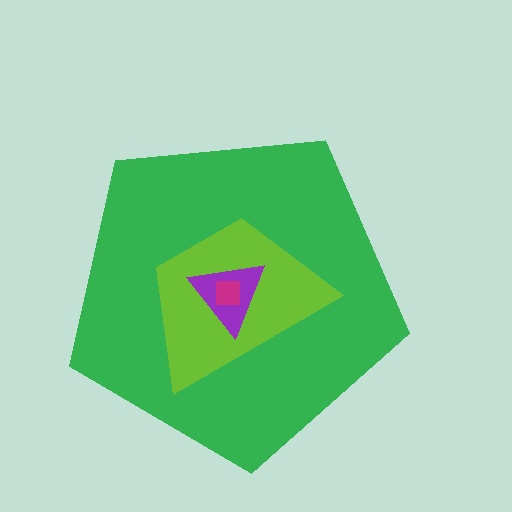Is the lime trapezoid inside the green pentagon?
Yes.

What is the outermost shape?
The green pentagon.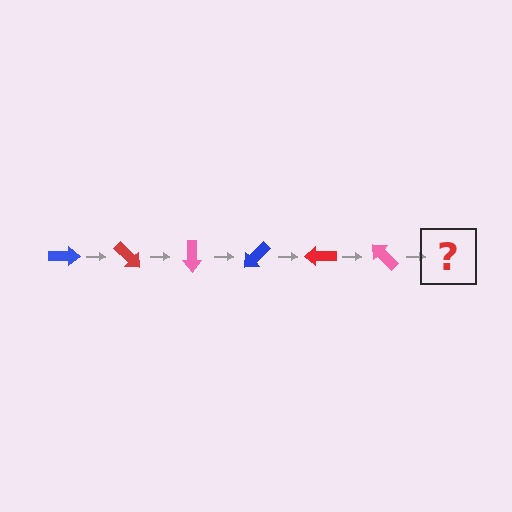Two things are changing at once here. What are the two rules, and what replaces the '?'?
The two rules are that it rotates 45 degrees each step and the color cycles through blue, red, and pink. The '?' should be a blue arrow, rotated 270 degrees from the start.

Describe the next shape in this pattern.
It should be a blue arrow, rotated 270 degrees from the start.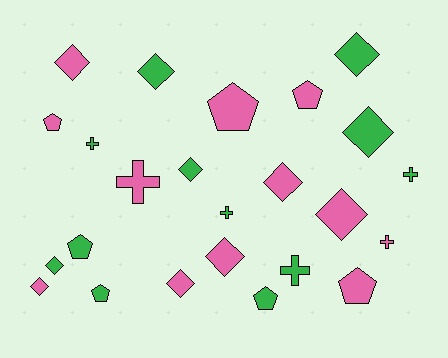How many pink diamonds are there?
There are 6 pink diamonds.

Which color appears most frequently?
Green, with 12 objects.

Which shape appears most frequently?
Diamond, with 11 objects.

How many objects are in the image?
There are 24 objects.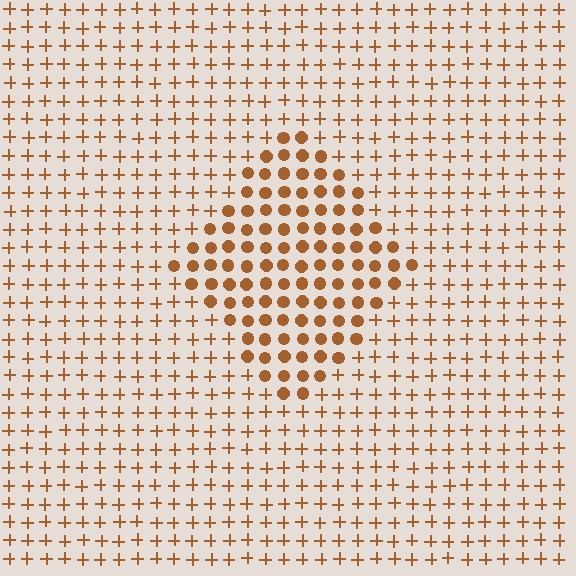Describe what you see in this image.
The image is filled with small brown elements arranged in a uniform grid. A diamond-shaped region contains circles, while the surrounding area contains plus signs. The boundary is defined purely by the change in element shape.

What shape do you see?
I see a diamond.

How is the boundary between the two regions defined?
The boundary is defined by a change in element shape: circles inside vs. plus signs outside. All elements share the same color and spacing.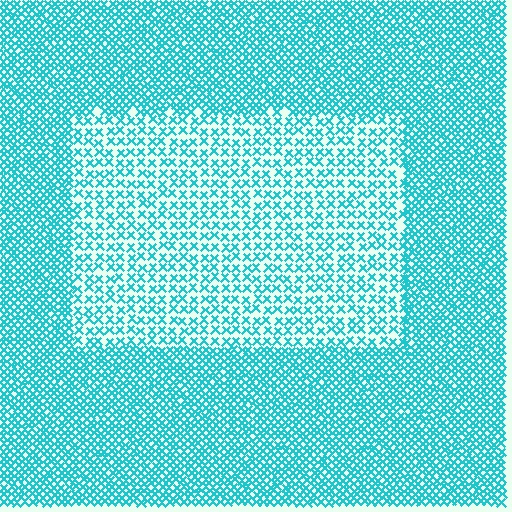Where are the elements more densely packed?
The elements are more densely packed outside the rectangle boundary.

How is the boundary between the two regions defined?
The boundary is defined by a change in element density (approximately 2.1x ratio). All elements are the same color, size, and shape.